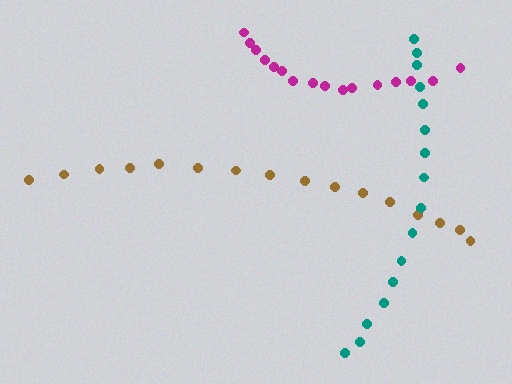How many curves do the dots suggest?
There are 3 distinct paths.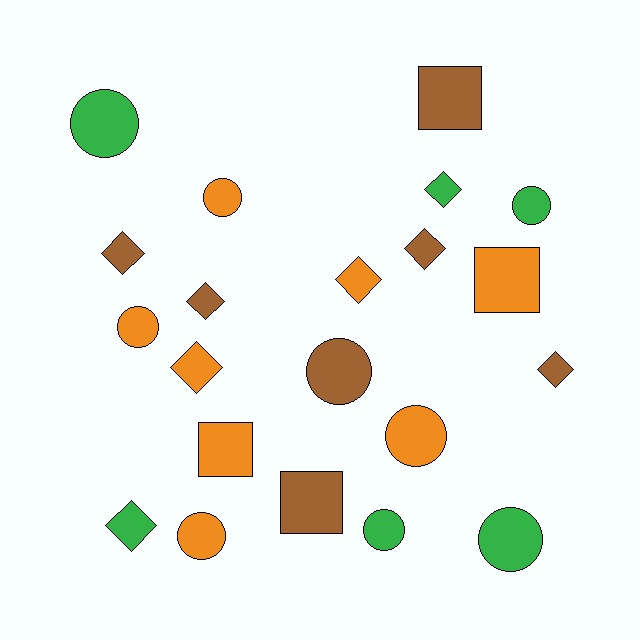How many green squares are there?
There are no green squares.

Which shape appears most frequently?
Circle, with 9 objects.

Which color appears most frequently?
Orange, with 8 objects.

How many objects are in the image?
There are 21 objects.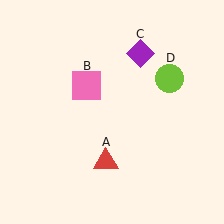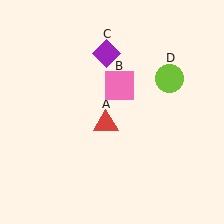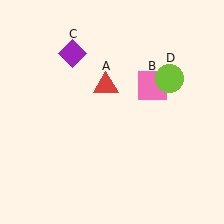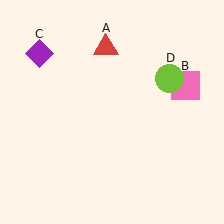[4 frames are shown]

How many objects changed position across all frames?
3 objects changed position: red triangle (object A), pink square (object B), purple diamond (object C).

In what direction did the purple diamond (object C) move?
The purple diamond (object C) moved left.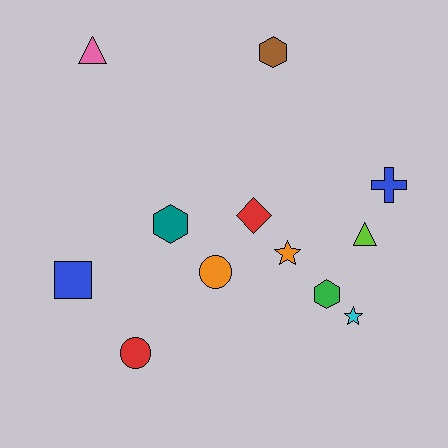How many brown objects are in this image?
There is 1 brown object.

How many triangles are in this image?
There are 2 triangles.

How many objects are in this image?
There are 12 objects.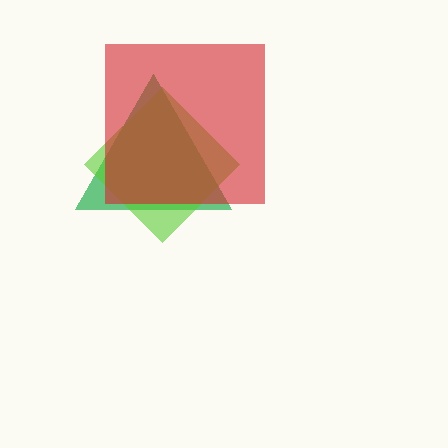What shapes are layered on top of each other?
The layered shapes are: a green triangle, a lime diamond, a red square.